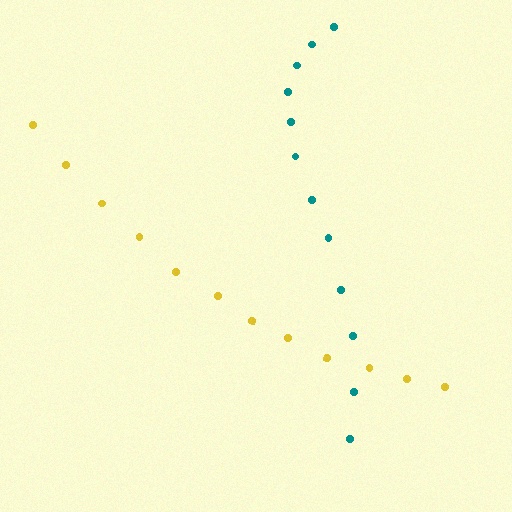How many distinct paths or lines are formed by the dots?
There are 2 distinct paths.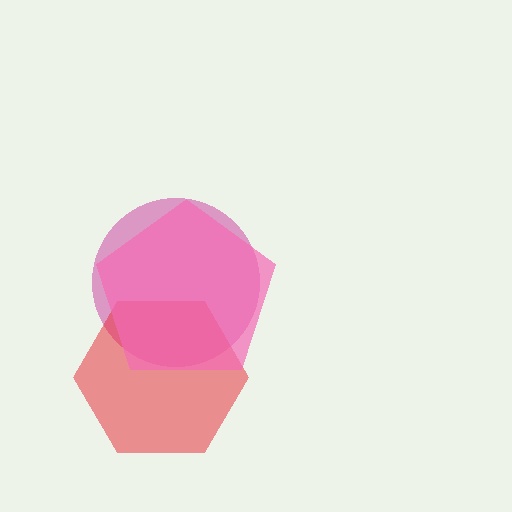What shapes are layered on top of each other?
The layered shapes are: a magenta circle, a red hexagon, a pink pentagon.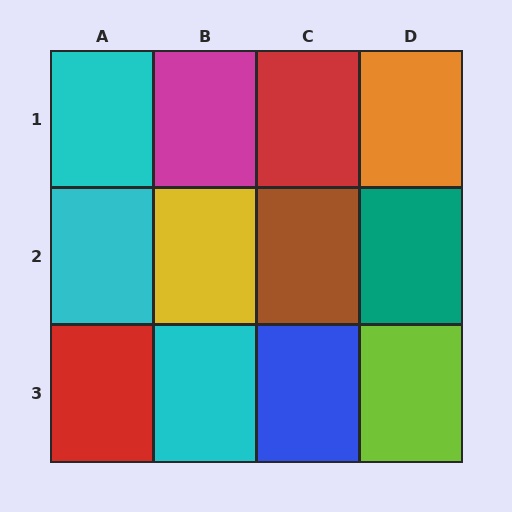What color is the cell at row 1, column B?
Magenta.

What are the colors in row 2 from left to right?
Cyan, yellow, brown, teal.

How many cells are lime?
1 cell is lime.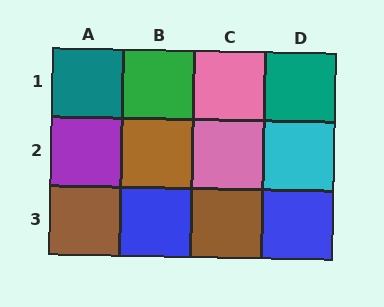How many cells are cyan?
1 cell is cyan.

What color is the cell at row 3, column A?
Brown.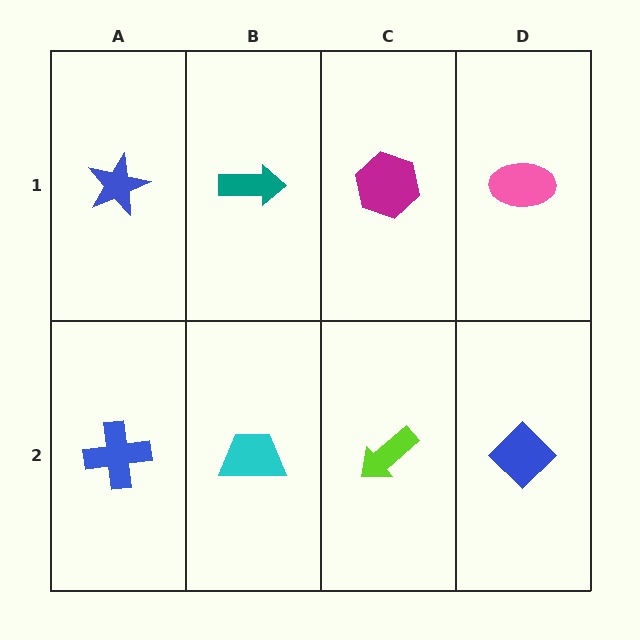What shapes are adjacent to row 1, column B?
A cyan trapezoid (row 2, column B), a blue star (row 1, column A), a magenta hexagon (row 1, column C).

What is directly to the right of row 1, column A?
A teal arrow.